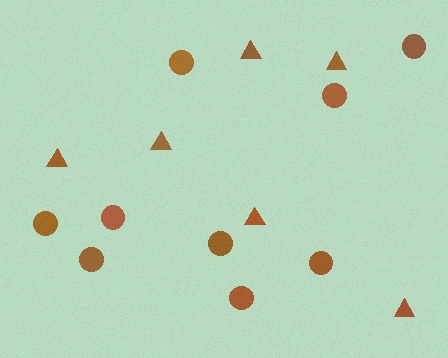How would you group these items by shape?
There are 2 groups: one group of circles (9) and one group of triangles (6).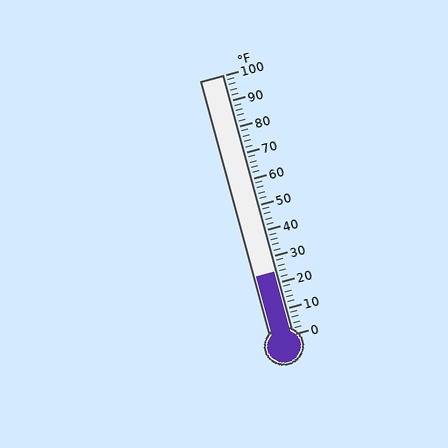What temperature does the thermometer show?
The thermometer shows approximately 24°F.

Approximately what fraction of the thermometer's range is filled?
The thermometer is filled to approximately 25% of its range.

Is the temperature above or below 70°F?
The temperature is below 70°F.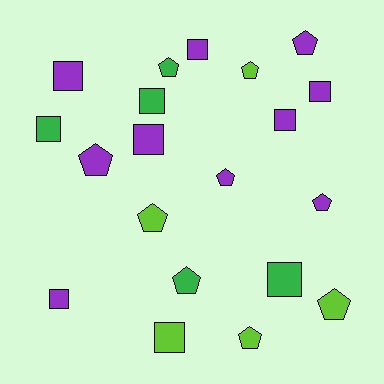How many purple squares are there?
There are 6 purple squares.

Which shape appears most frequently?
Square, with 10 objects.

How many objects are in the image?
There are 20 objects.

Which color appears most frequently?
Purple, with 10 objects.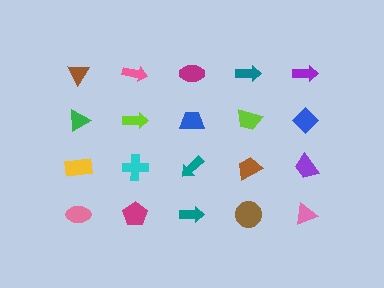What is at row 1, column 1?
A brown triangle.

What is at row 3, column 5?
A purple trapezoid.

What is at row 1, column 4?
A teal arrow.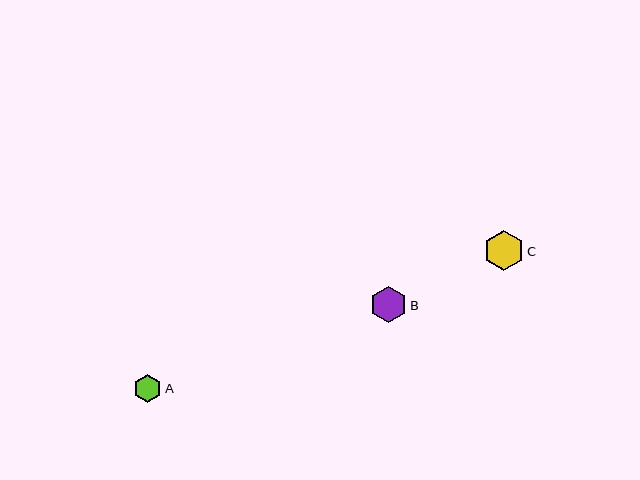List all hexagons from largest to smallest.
From largest to smallest: C, B, A.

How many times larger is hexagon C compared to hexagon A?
Hexagon C is approximately 1.5 times the size of hexagon A.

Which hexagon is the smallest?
Hexagon A is the smallest with a size of approximately 28 pixels.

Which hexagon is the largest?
Hexagon C is the largest with a size of approximately 40 pixels.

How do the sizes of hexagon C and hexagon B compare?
Hexagon C and hexagon B are approximately the same size.